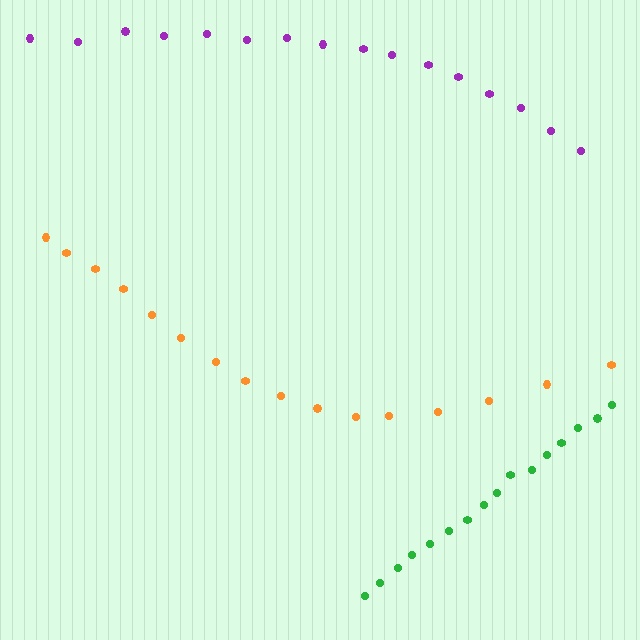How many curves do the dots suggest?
There are 3 distinct paths.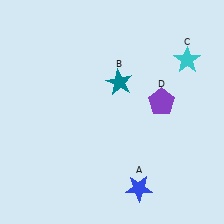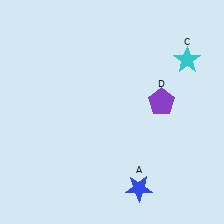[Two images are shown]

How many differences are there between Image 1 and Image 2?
There is 1 difference between the two images.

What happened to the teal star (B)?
The teal star (B) was removed in Image 2. It was in the top-right area of Image 1.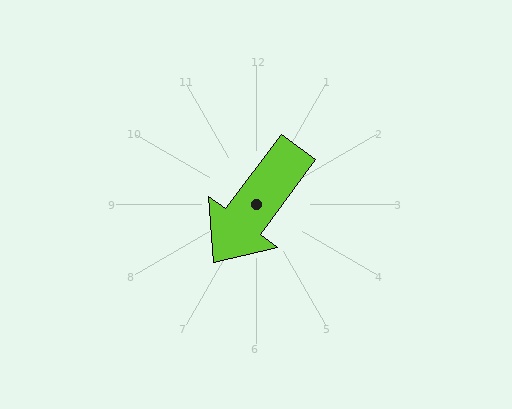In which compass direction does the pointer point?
Southwest.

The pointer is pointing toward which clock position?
Roughly 7 o'clock.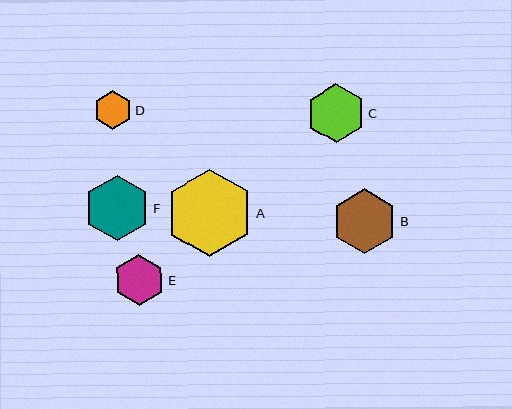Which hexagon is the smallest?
Hexagon D is the smallest with a size of approximately 38 pixels.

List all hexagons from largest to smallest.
From largest to smallest: A, F, B, C, E, D.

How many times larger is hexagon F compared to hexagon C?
Hexagon F is approximately 1.1 times the size of hexagon C.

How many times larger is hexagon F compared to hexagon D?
Hexagon F is approximately 1.7 times the size of hexagon D.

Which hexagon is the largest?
Hexagon A is the largest with a size of approximately 87 pixels.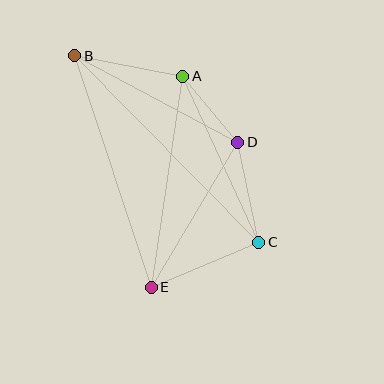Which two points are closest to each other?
Points A and D are closest to each other.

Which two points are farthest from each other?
Points B and C are farthest from each other.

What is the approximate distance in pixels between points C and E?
The distance between C and E is approximately 116 pixels.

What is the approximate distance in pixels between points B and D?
The distance between B and D is approximately 185 pixels.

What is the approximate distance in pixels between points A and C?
The distance between A and C is approximately 183 pixels.